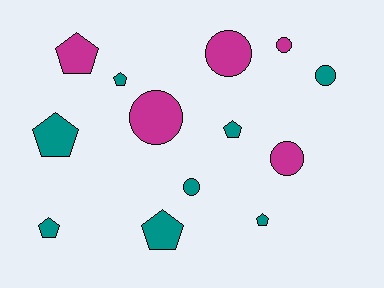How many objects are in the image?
There are 13 objects.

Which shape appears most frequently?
Pentagon, with 7 objects.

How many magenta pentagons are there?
There is 1 magenta pentagon.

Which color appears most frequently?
Teal, with 8 objects.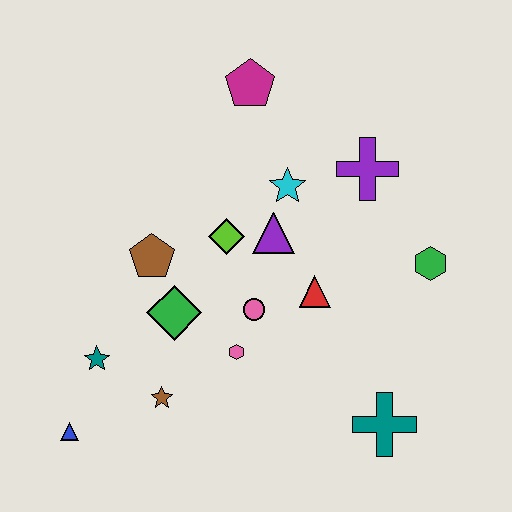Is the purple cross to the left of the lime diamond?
No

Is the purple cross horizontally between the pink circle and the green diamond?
No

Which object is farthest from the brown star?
The magenta pentagon is farthest from the brown star.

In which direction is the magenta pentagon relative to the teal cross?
The magenta pentagon is above the teal cross.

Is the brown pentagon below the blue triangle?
No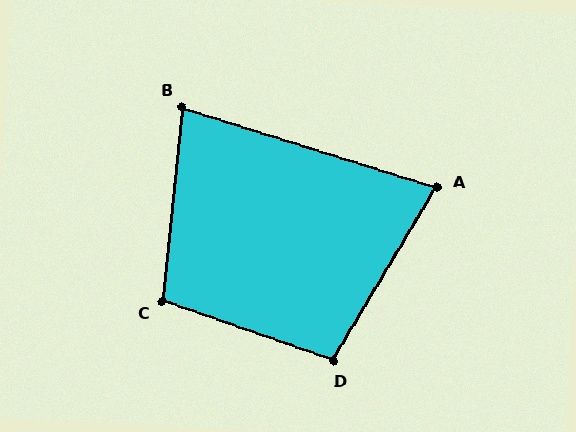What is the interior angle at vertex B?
Approximately 78 degrees (acute).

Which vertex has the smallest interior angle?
A, at approximately 77 degrees.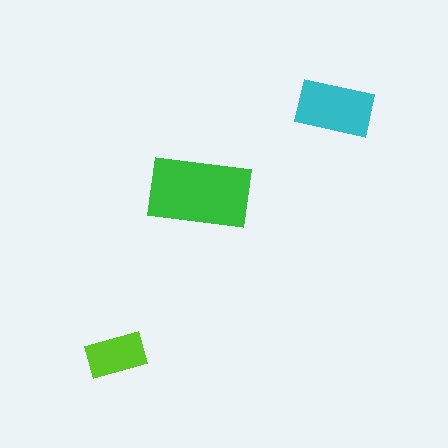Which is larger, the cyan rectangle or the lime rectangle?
The cyan one.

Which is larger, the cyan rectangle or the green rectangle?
The green one.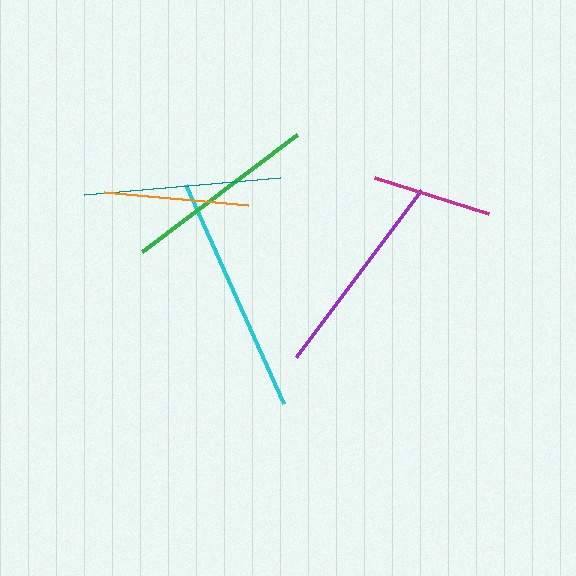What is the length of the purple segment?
The purple segment is approximately 209 pixels long.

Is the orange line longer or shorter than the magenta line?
The orange line is longer than the magenta line.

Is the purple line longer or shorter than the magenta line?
The purple line is longer than the magenta line.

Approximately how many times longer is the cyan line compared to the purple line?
The cyan line is approximately 1.1 times the length of the purple line.